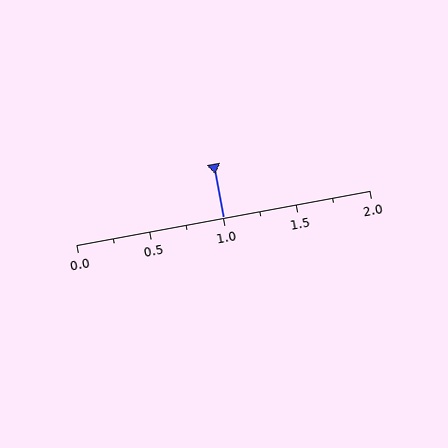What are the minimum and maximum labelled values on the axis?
The axis runs from 0.0 to 2.0.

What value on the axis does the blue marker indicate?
The marker indicates approximately 1.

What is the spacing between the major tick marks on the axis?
The major ticks are spaced 0.5 apart.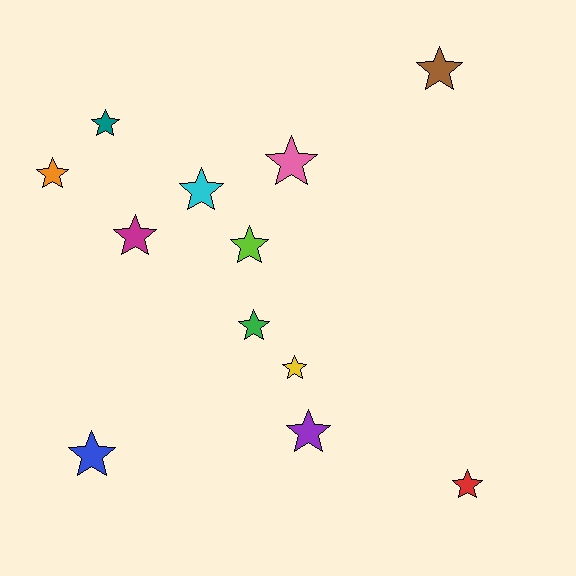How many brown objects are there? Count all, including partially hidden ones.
There is 1 brown object.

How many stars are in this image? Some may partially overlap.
There are 12 stars.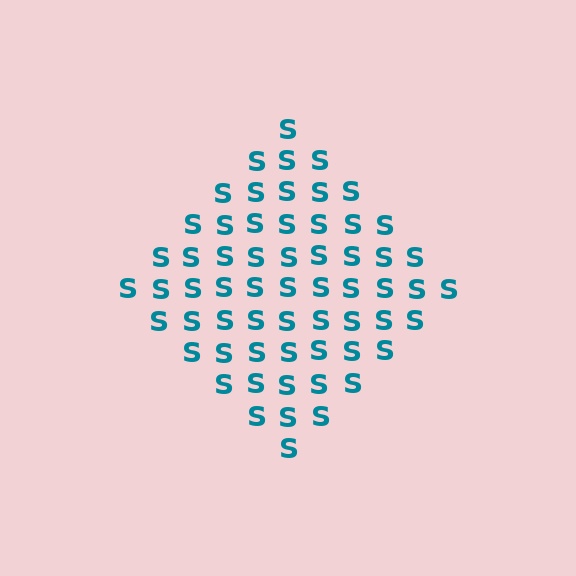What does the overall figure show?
The overall figure shows a diamond.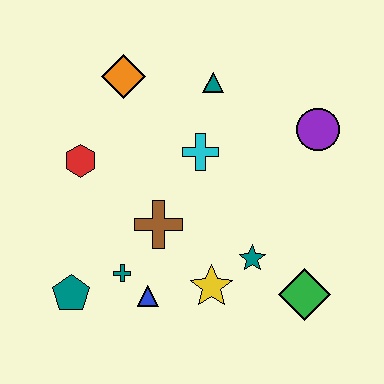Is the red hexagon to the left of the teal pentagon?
No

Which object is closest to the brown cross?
The teal cross is closest to the brown cross.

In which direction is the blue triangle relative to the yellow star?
The blue triangle is to the left of the yellow star.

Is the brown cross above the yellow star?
Yes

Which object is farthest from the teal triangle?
The teal pentagon is farthest from the teal triangle.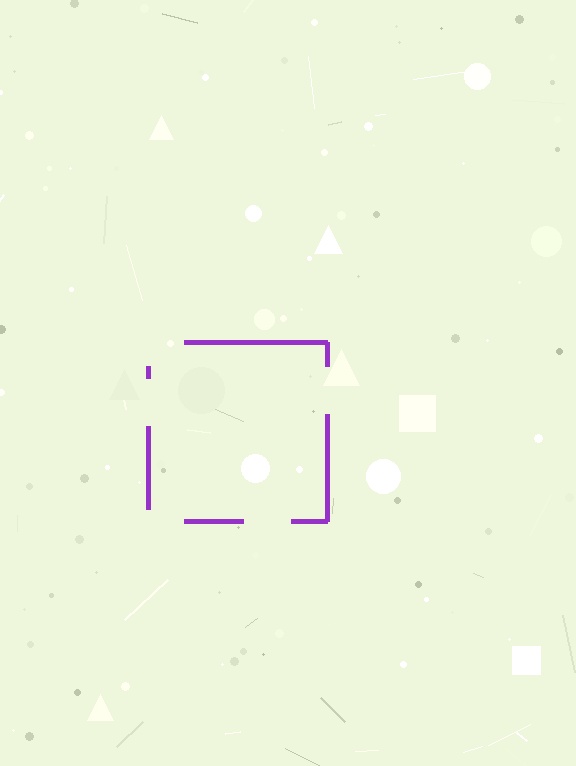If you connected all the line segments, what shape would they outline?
They would outline a square.